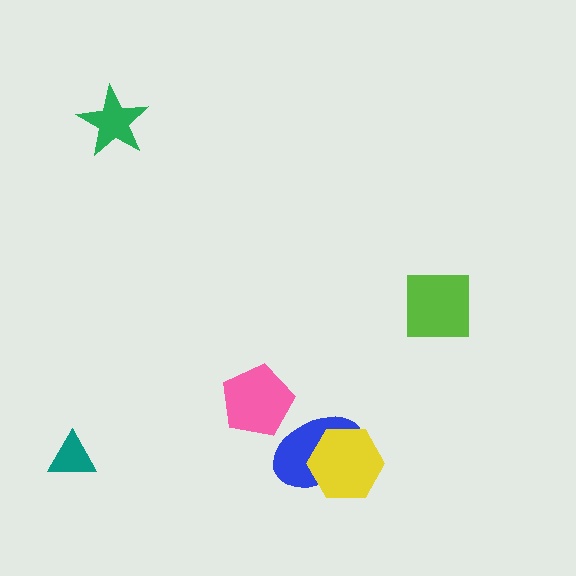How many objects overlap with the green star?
0 objects overlap with the green star.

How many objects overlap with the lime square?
0 objects overlap with the lime square.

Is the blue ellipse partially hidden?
Yes, it is partially covered by another shape.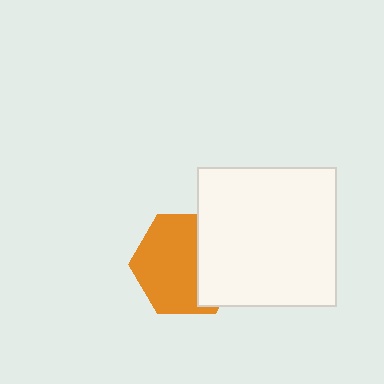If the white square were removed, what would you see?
You would see the complete orange hexagon.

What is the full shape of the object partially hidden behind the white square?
The partially hidden object is an orange hexagon.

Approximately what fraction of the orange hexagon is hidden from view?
Roughly 36% of the orange hexagon is hidden behind the white square.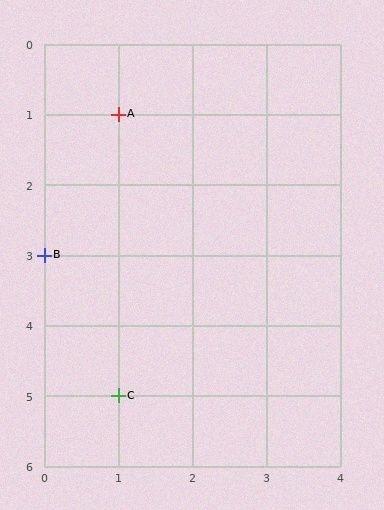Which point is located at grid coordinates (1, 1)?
Point A is at (1, 1).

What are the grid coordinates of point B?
Point B is at grid coordinates (0, 3).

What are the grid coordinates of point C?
Point C is at grid coordinates (1, 5).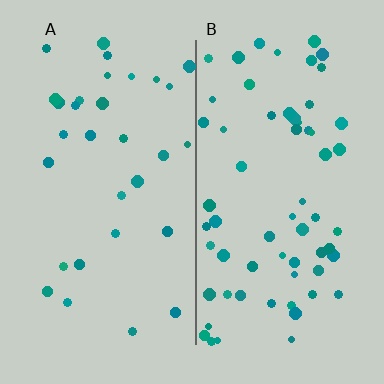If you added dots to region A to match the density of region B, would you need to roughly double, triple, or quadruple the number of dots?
Approximately double.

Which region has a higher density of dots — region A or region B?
B (the right).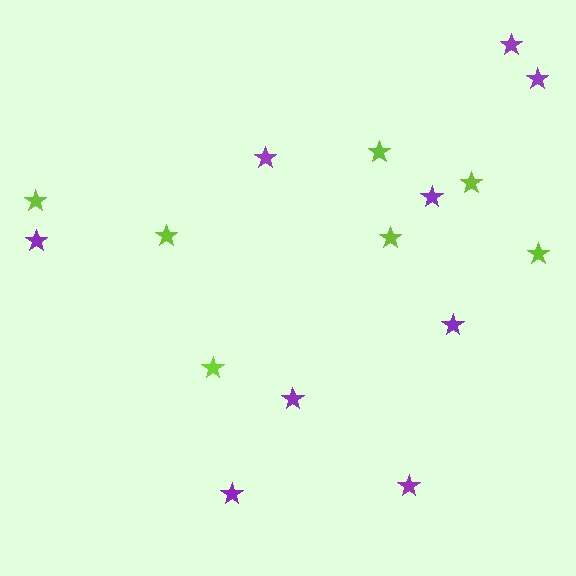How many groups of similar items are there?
There are 2 groups: one group of lime stars (7) and one group of purple stars (9).